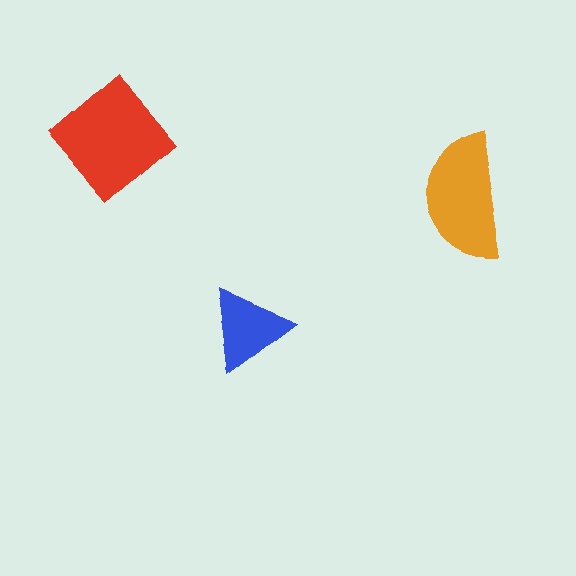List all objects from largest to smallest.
The red diamond, the orange semicircle, the blue triangle.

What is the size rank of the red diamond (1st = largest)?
1st.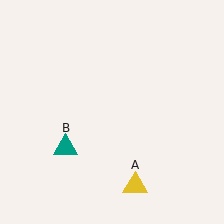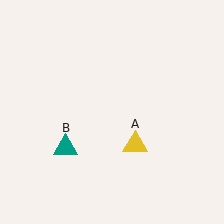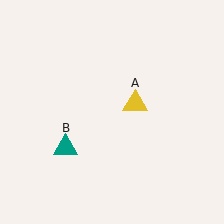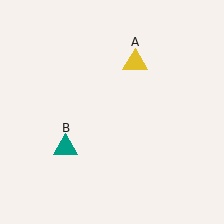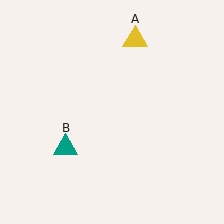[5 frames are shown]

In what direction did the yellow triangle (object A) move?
The yellow triangle (object A) moved up.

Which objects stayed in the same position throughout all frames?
Teal triangle (object B) remained stationary.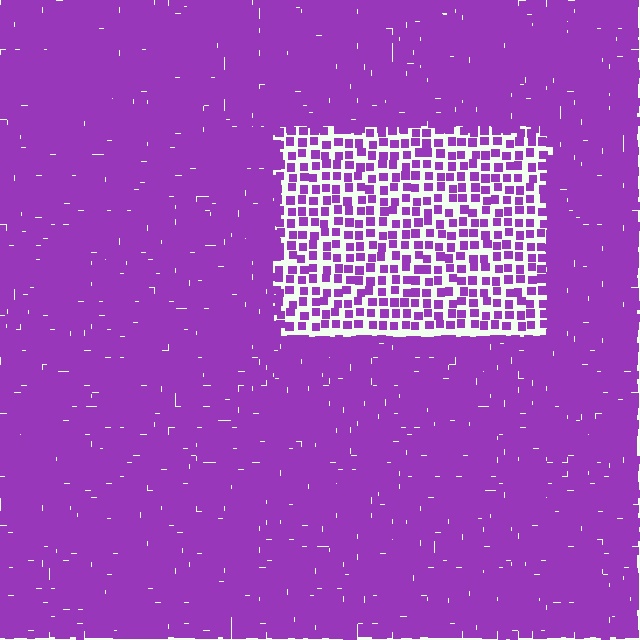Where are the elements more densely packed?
The elements are more densely packed outside the rectangle boundary.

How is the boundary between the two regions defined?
The boundary is defined by a change in element density (approximately 2.7x ratio). All elements are the same color, size, and shape.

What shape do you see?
I see a rectangle.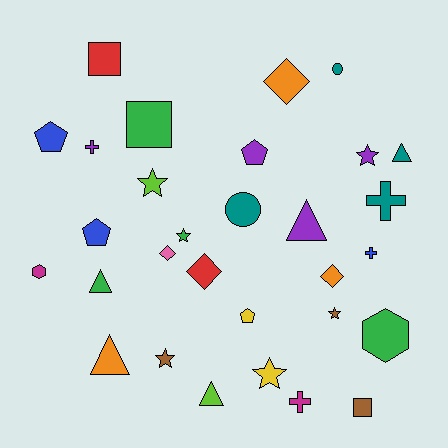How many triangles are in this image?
There are 5 triangles.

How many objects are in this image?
There are 30 objects.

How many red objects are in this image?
There are 2 red objects.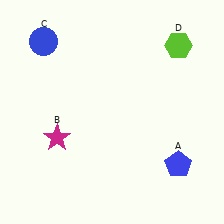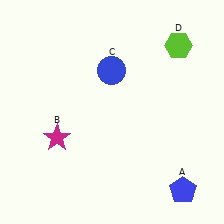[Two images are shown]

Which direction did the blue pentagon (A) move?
The blue pentagon (A) moved down.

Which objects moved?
The objects that moved are: the blue pentagon (A), the blue circle (C).